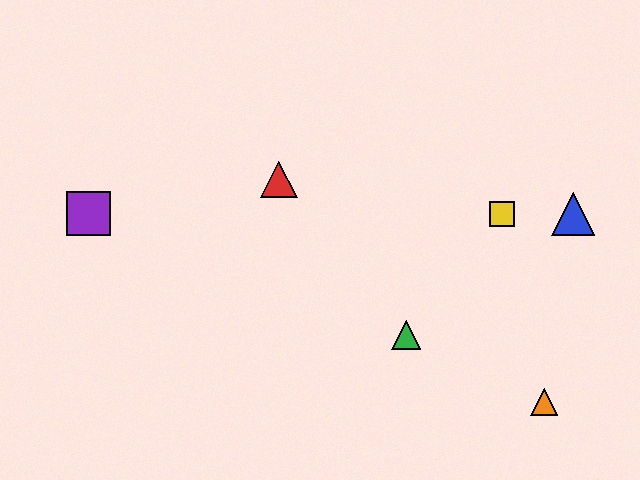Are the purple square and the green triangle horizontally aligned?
No, the purple square is at y≈214 and the green triangle is at y≈335.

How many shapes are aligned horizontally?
3 shapes (the blue triangle, the yellow square, the purple square) are aligned horizontally.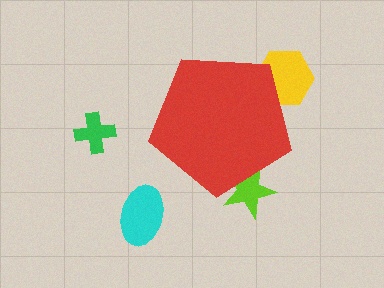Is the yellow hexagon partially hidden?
Yes, the yellow hexagon is partially hidden behind the red pentagon.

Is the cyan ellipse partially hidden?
No, the cyan ellipse is fully visible.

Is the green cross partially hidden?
No, the green cross is fully visible.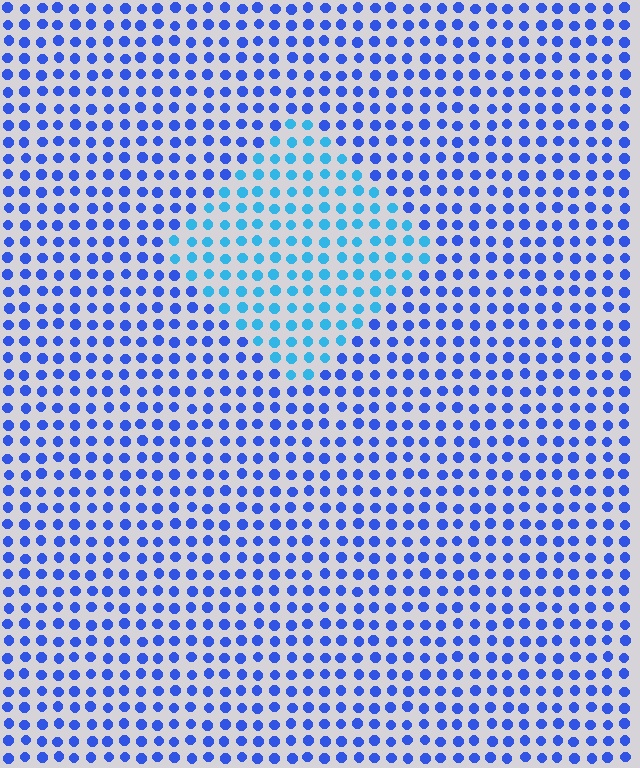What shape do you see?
I see a diamond.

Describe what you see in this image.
The image is filled with small blue elements in a uniform arrangement. A diamond-shaped region is visible where the elements are tinted to a slightly different hue, forming a subtle color boundary.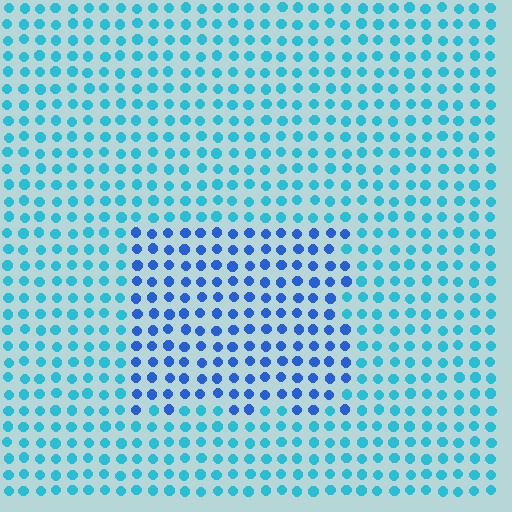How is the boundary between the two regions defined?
The boundary is defined purely by a slight shift in hue (about 33 degrees). Spacing, size, and orientation are identical on both sides.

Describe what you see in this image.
The image is filled with small cyan elements in a uniform arrangement. A rectangle-shaped region is visible where the elements are tinted to a slightly different hue, forming a subtle color boundary.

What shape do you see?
I see a rectangle.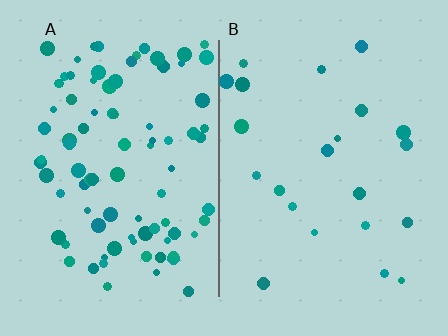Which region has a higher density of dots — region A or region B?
A (the left).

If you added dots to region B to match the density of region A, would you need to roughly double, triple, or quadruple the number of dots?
Approximately quadruple.